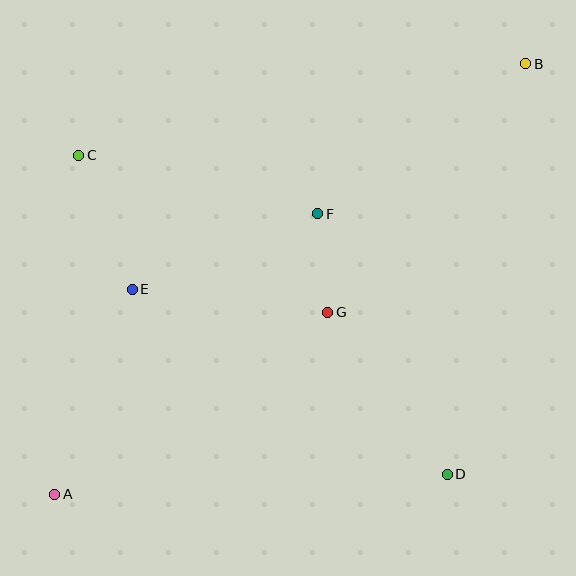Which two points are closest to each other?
Points F and G are closest to each other.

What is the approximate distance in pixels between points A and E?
The distance between A and E is approximately 219 pixels.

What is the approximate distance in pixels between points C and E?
The distance between C and E is approximately 144 pixels.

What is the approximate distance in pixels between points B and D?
The distance between B and D is approximately 418 pixels.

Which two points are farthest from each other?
Points A and B are farthest from each other.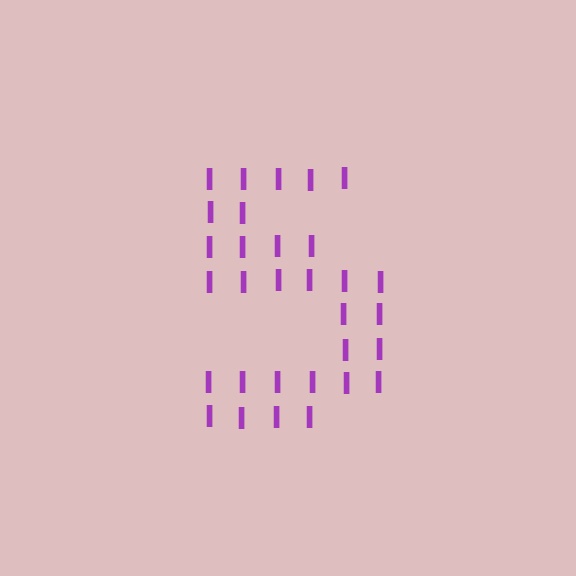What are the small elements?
The small elements are letter I's.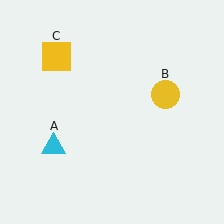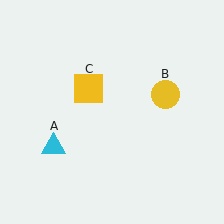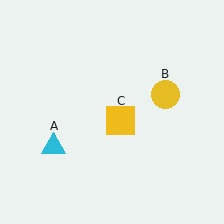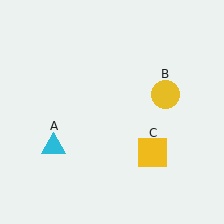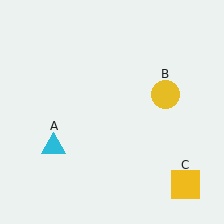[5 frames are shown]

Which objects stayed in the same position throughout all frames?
Cyan triangle (object A) and yellow circle (object B) remained stationary.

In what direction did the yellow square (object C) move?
The yellow square (object C) moved down and to the right.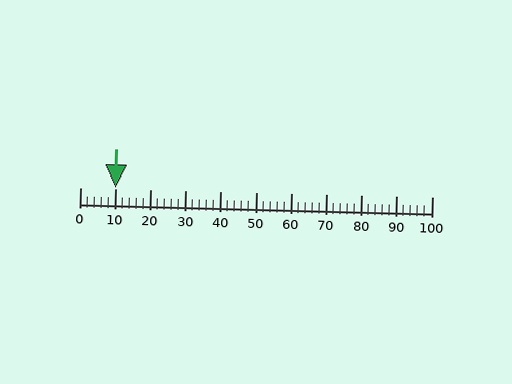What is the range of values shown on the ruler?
The ruler shows values from 0 to 100.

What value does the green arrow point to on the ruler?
The green arrow points to approximately 10.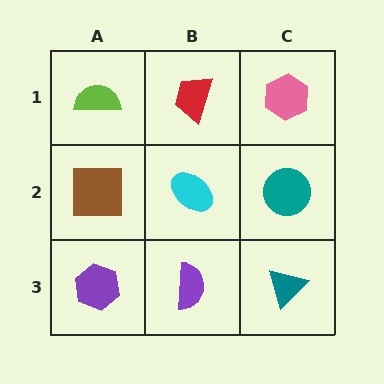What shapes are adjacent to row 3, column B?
A cyan ellipse (row 2, column B), a purple hexagon (row 3, column A), a teal triangle (row 3, column C).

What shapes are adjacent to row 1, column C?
A teal circle (row 2, column C), a red trapezoid (row 1, column B).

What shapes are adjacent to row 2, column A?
A lime semicircle (row 1, column A), a purple hexagon (row 3, column A), a cyan ellipse (row 2, column B).